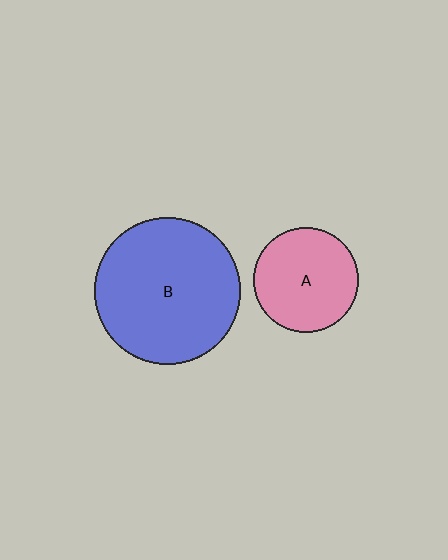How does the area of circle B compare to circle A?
Approximately 1.9 times.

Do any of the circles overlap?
No, none of the circles overlap.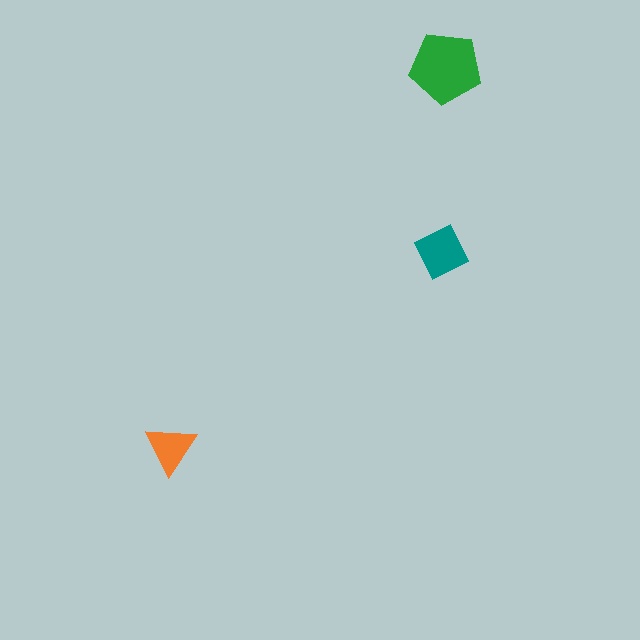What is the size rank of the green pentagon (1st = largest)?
1st.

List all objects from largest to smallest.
The green pentagon, the teal diamond, the orange triangle.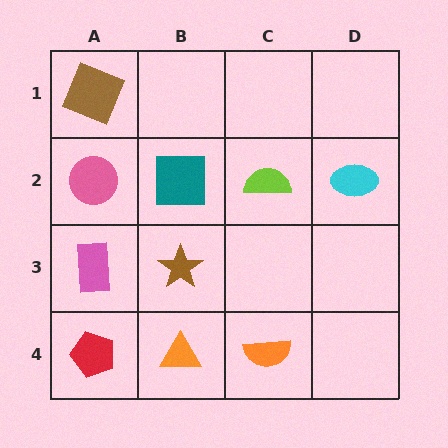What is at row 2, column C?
A lime semicircle.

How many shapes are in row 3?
2 shapes.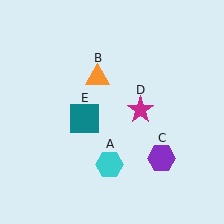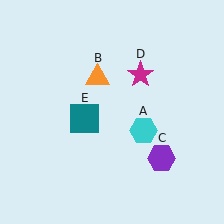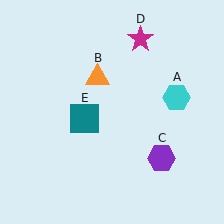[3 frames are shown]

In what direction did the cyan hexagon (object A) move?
The cyan hexagon (object A) moved up and to the right.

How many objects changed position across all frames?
2 objects changed position: cyan hexagon (object A), magenta star (object D).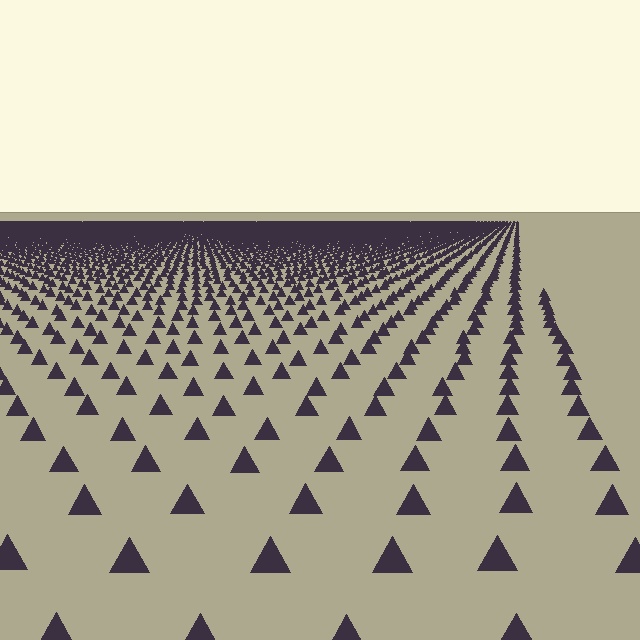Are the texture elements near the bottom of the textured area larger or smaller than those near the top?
Larger. Near the bottom, elements are closer to the viewer and appear at a bigger on-screen size.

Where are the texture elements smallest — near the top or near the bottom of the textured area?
Near the top.